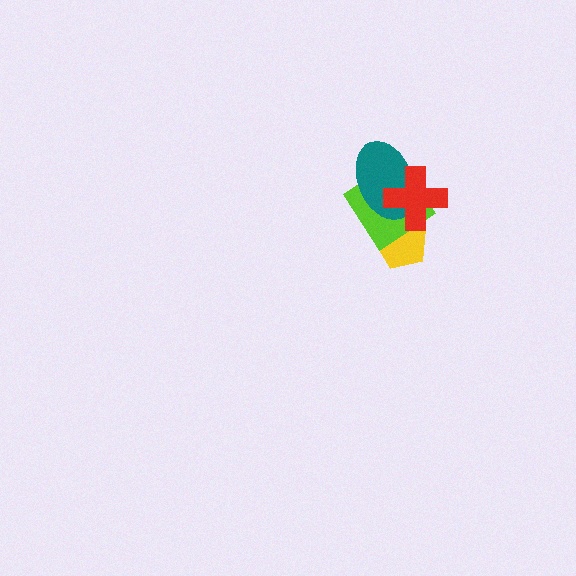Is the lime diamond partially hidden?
Yes, it is partially covered by another shape.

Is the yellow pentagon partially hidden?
Yes, it is partially covered by another shape.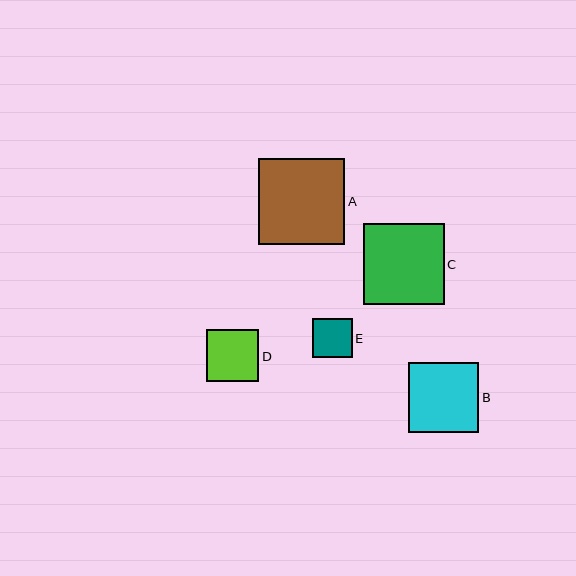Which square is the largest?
Square A is the largest with a size of approximately 86 pixels.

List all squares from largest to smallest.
From largest to smallest: A, C, B, D, E.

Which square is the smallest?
Square E is the smallest with a size of approximately 39 pixels.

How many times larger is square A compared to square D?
Square A is approximately 1.6 times the size of square D.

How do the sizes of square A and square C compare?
Square A and square C are approximately the same size.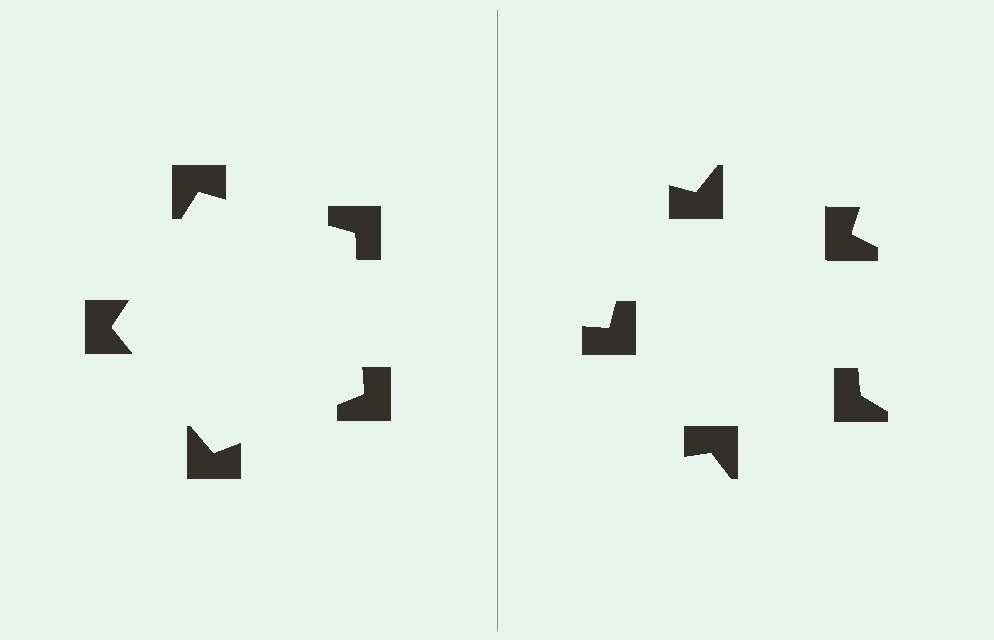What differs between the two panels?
The notched squares are positioned identically on both sides; only the wedge orientations differ. On the left they align to a pentagon; on the right they are misaligned.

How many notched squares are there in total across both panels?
10 — 5 on each side.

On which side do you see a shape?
An illusory pentagon appears on the left side. On the right side the wedge cuts are rotated, so no coherent shape forms.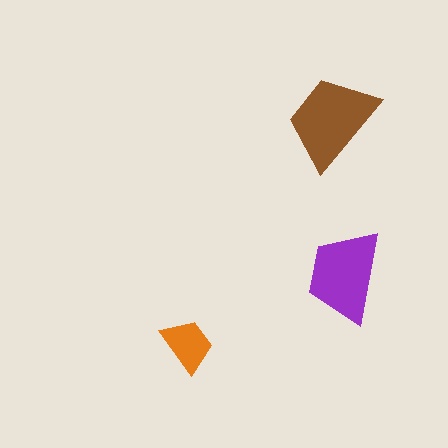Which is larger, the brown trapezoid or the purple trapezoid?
The brown one.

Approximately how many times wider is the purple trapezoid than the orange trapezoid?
About 1.5 times wider.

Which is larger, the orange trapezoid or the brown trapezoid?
The brown one.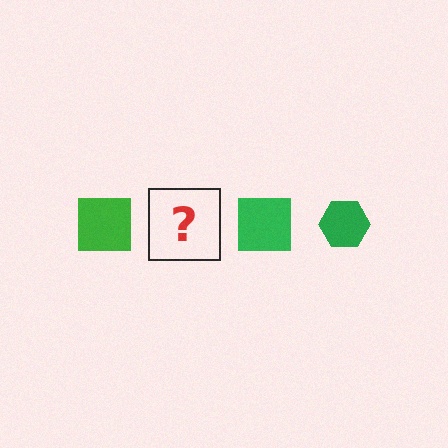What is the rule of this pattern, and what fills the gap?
The rule is that the pattern cycles through square, hexagon shapes in green. The gap should be filled with a green hexagon.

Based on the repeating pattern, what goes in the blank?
The blank should be a green hexagon.